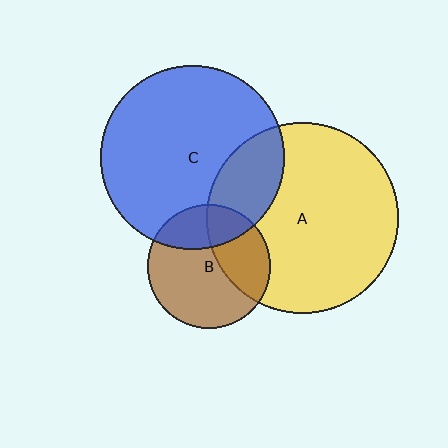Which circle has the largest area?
Circle A (yellow).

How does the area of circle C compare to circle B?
Approximately 2.2 times.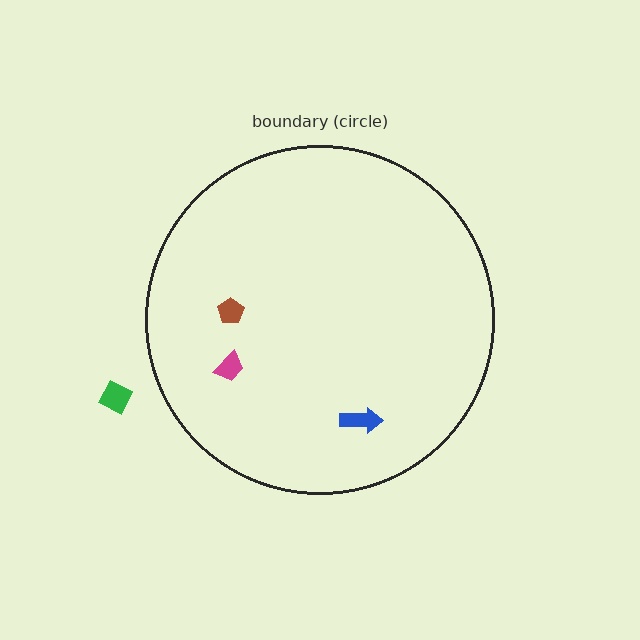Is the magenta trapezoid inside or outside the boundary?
Inside.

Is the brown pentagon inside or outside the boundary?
Inside.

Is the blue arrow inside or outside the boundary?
Inside.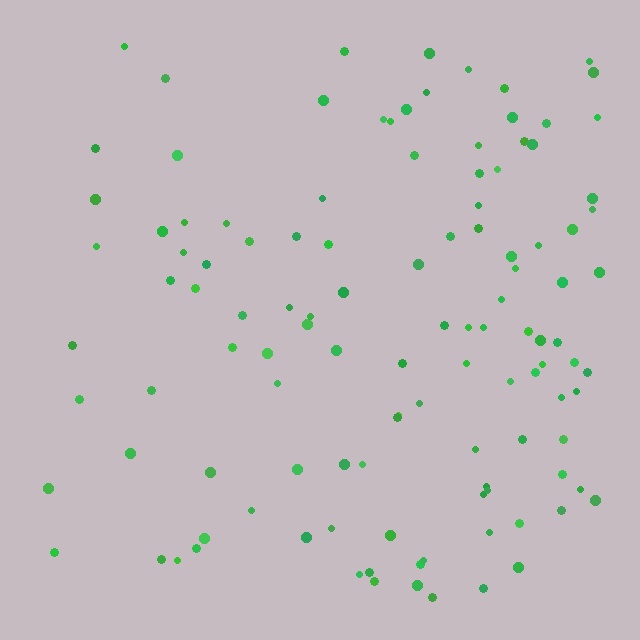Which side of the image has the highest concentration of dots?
The right.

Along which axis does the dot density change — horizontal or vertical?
Horizontal.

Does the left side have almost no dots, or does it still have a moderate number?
Still a moderate number, just noticeably fewer than the right.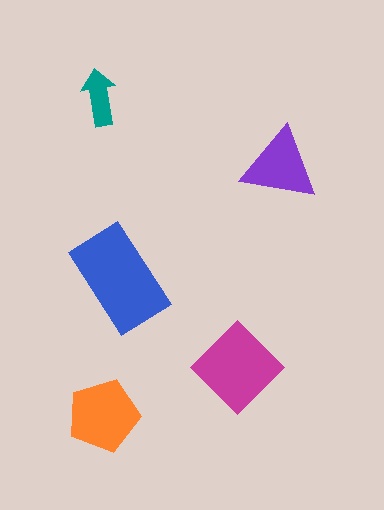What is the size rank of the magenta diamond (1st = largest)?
2nd.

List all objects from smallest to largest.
The teal arrow, the purple triangle, the orange pentagon, the magenta diamond, the blue rectangle.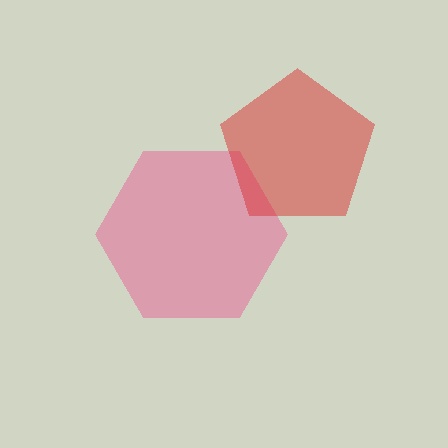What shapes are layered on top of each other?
The layered shapes are: a pink hexagon, a red pentagon.